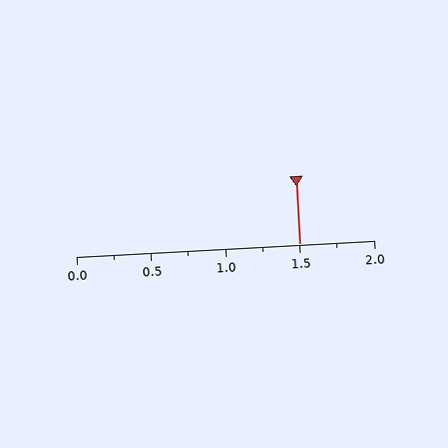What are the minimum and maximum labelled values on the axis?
The axis runs from 0.0 to 2.0.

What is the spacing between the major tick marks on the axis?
The major ticks are spaced 0.5 apart.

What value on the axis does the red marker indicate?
The marker indicates approximately 1.5.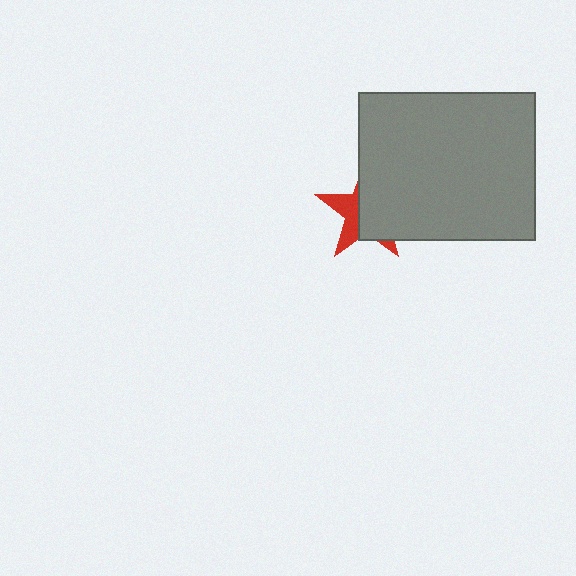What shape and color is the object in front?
The object in front is a gray rectangle.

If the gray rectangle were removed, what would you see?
You would see the complete red star.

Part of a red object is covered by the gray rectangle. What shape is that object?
It is a star.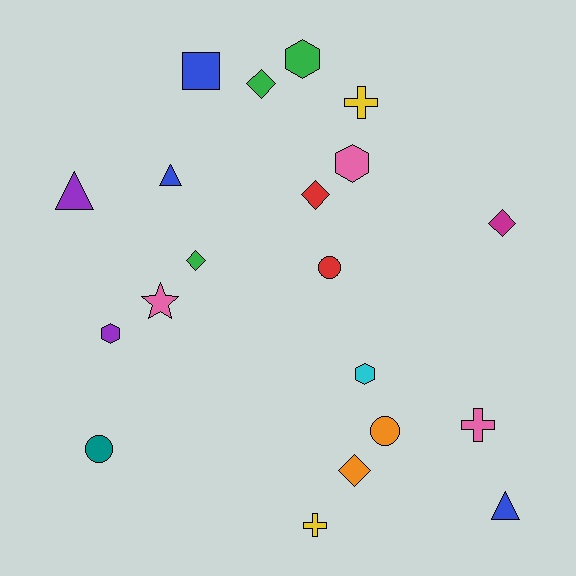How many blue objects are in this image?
There are 3 blue objects.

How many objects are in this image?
There are 20 objects.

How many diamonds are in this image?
There are 5 diamonds.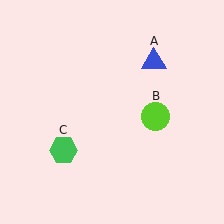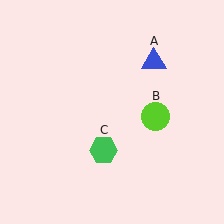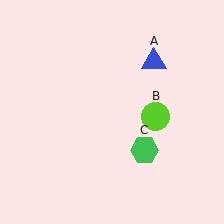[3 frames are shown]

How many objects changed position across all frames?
1 object changed position: green hexagon (object C).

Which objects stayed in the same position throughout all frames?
Blue triangle (object A) and lime circle (object B) remained stationary.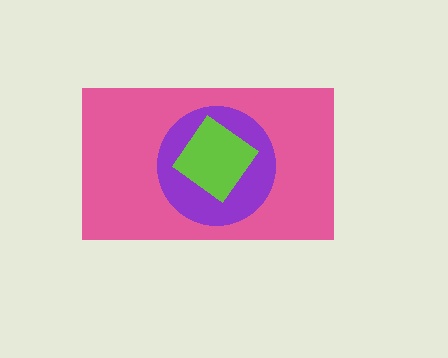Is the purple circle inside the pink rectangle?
Yes.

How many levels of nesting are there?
3.